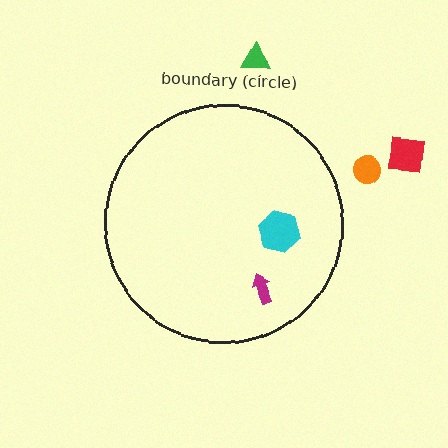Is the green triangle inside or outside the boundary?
Outside.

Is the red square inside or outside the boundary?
Outside.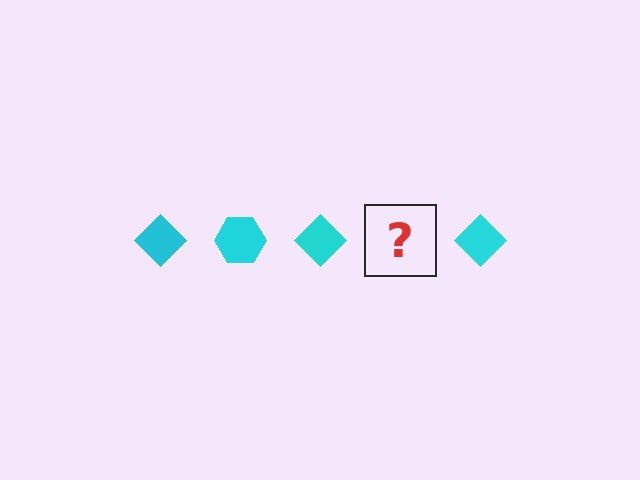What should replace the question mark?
The question mark should be replaced with a cyan hexagon.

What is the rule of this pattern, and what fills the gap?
The rule is that the pattern cycles through diamond, hexagon shapes in cyan. The gap should be filled with a cyan hexagon.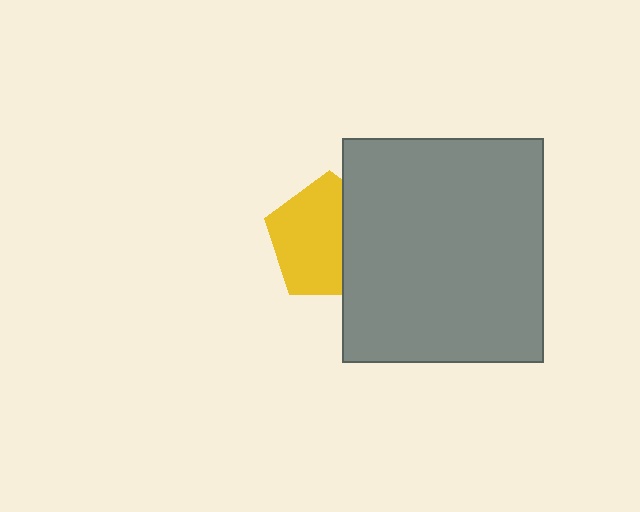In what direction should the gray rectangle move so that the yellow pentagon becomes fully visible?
The gray rectangle should move right. That is the shortest direction to clear the overlap and leave the yellow pentagon fully visible.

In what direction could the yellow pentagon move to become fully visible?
The yellow pentagon could move left. That would shift it out from behind the gray rectangle entirely.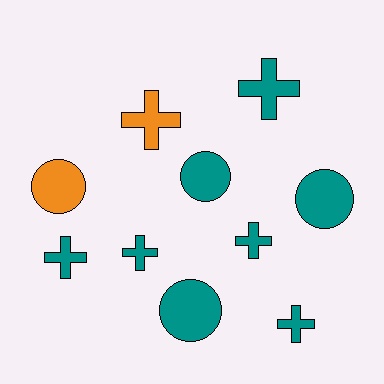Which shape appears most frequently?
Cross, with 6 objects.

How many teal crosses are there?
There are 5 teal crosses.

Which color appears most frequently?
Teal, with 8 objects.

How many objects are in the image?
There are 10 objects.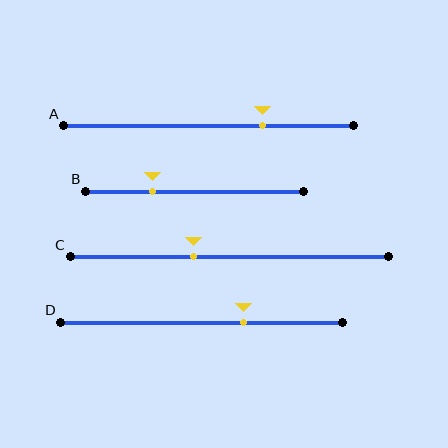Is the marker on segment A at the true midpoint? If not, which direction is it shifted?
No, the marker on segment A is shifted to the right by about 19% of the segment length.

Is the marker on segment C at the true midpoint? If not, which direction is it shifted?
No, the marker on segment C is shifted to the left by about 11% of the segment length.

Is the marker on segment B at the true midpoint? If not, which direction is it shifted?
No, the marker on segment B is shifted to the left by about 19% of the segment length.